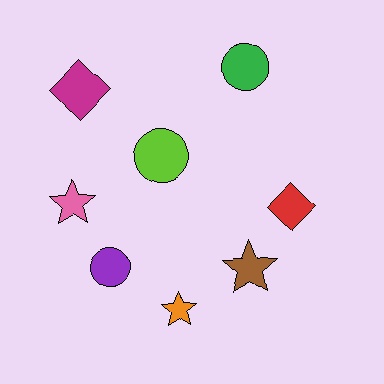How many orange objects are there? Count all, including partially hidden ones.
There is 1 orange object.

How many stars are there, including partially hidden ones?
There are 3 stars.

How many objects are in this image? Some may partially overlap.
There are 8 objects.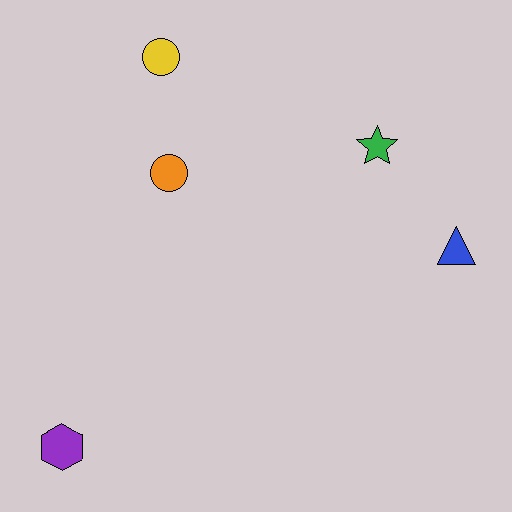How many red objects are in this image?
There are no red objects.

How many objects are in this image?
There are 5 objects.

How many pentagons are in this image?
There are no pentagons.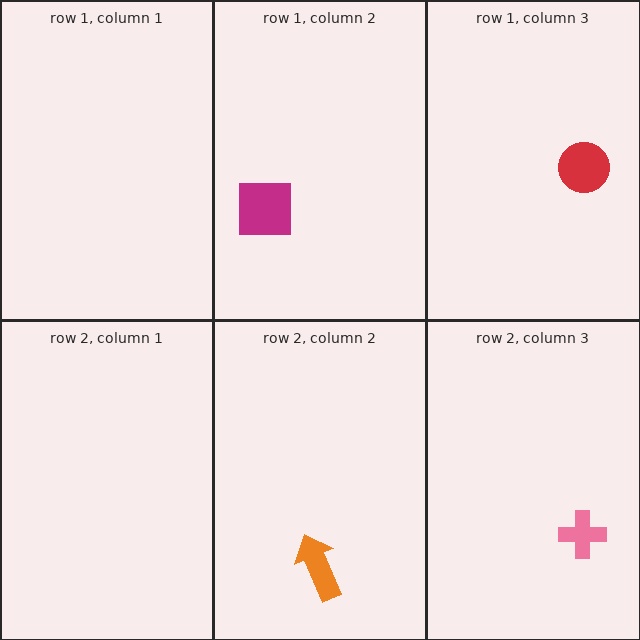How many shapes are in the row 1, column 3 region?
1.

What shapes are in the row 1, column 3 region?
The red circle.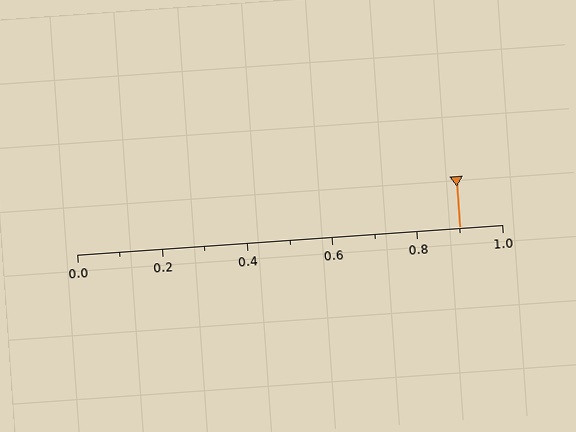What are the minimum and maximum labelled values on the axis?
The axis runs from 0.0 to 1.0.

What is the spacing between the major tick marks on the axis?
The major ticks are spaced 0.2 apart.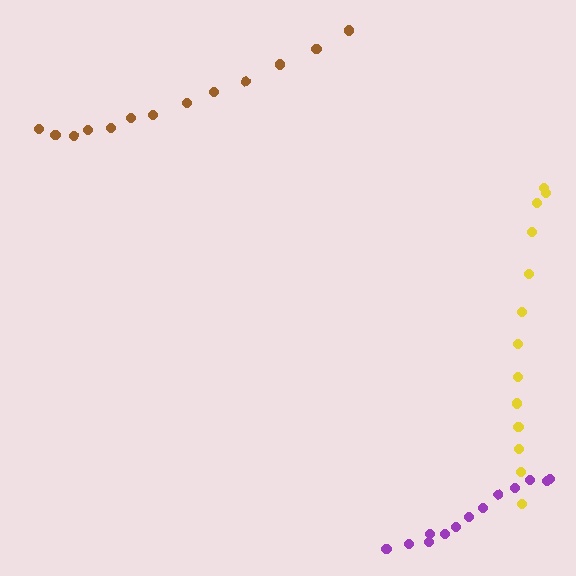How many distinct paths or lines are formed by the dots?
There are 3 distinct paths.